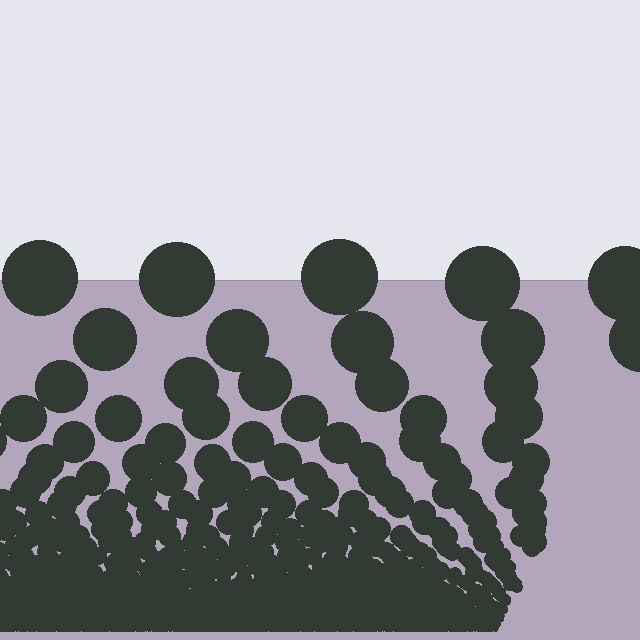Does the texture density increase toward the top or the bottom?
Density increases toward the bottom.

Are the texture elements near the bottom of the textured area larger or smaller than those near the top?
Smaller. The gradient is inverted — elements near the bottom are smaller and denser.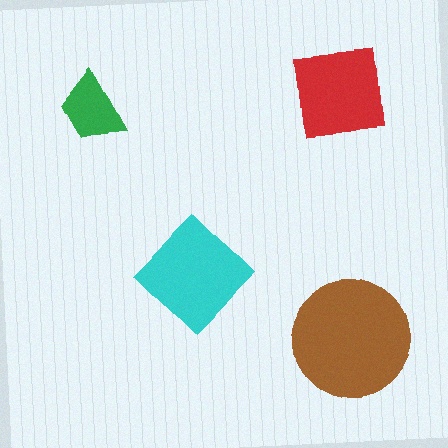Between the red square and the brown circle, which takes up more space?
The brown circle.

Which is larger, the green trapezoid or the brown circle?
The brown circle.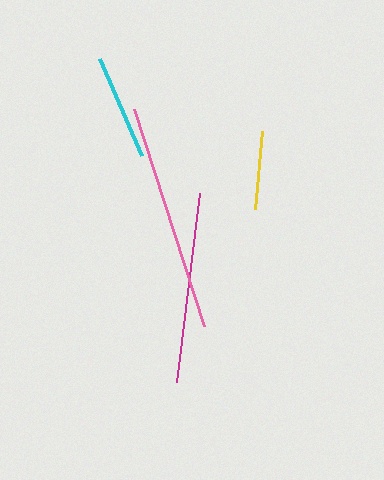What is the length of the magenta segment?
The magenta segment is approximately 190 pixels long.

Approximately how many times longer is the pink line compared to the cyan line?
The pink line is approximately 2.2 times the length of the cyan line.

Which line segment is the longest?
The pink line is the longest at approximately 228 pixels.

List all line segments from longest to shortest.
From longest to shortest: pink, magenta, cyan, yellow.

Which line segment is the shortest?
The yellow line is the shortest at approximately 78 pixels.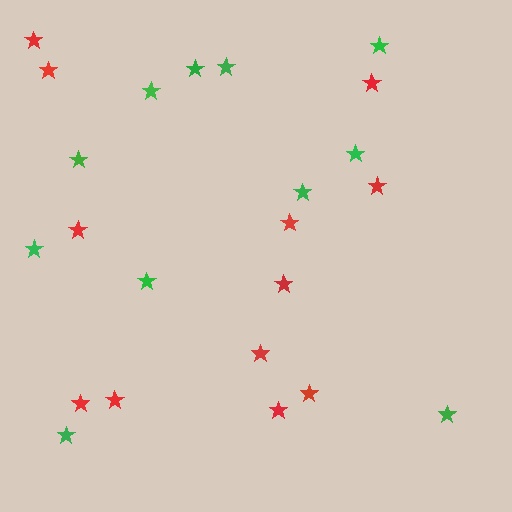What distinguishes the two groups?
There are 2 groups: one group of red stars (12) and one group of green stars (11).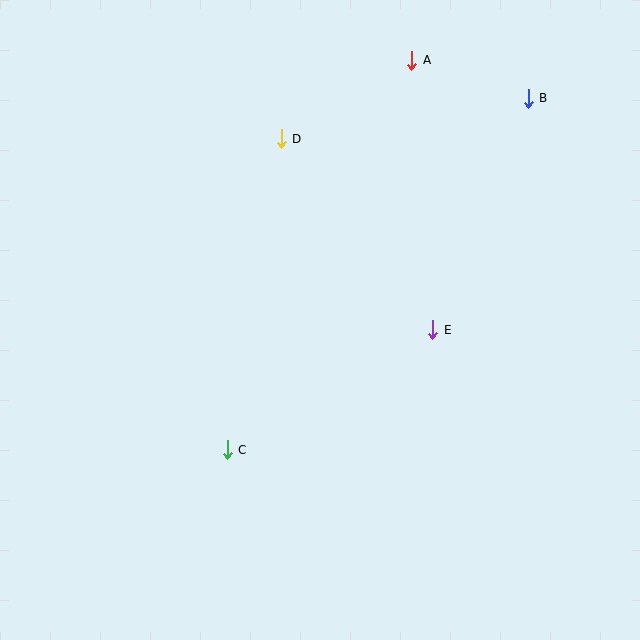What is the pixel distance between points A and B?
The distance between A and B is 122 pixels.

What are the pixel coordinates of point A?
Point A is at (412, 60).